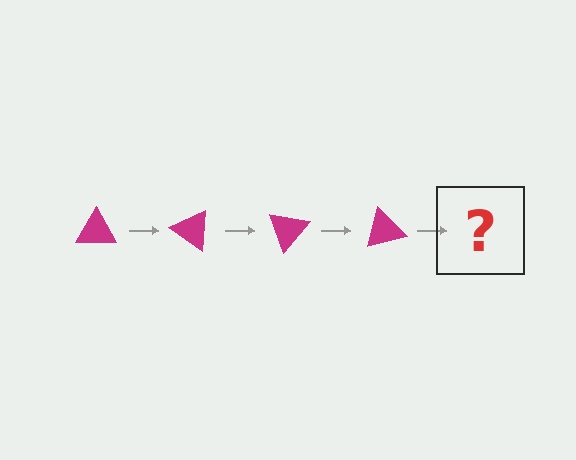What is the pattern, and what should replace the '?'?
The pattern is that the triangle rotates 35 degrees each step. The '?' should be a magenta triangle rotated 140 degrees.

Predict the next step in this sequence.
The next step is a magenta triangle rotated 140 degrees.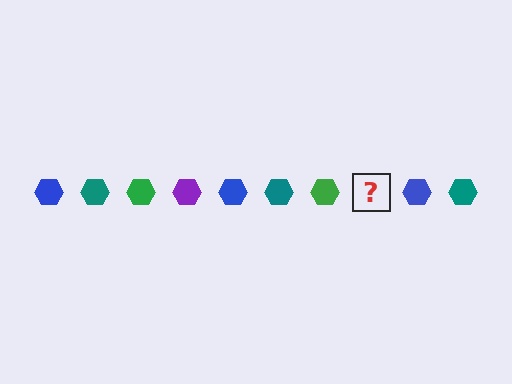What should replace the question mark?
The question mark should be replaced with a purple hexagon.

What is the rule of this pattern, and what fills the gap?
The rule is that the pattern cycles through blue, teal, green, purple hexagons. The gap should be filled with a purple hexagon.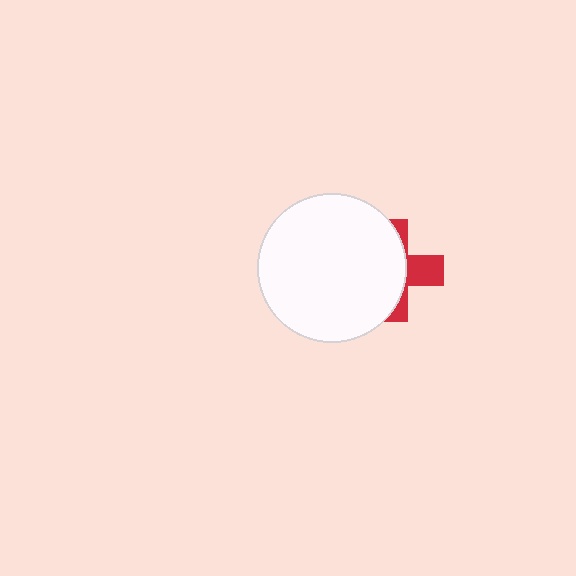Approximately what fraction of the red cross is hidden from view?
Roughly 67% of the red cross is hidden behind the white circle.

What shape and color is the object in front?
The object in front is a white circle.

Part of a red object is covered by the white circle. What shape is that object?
It is a cross.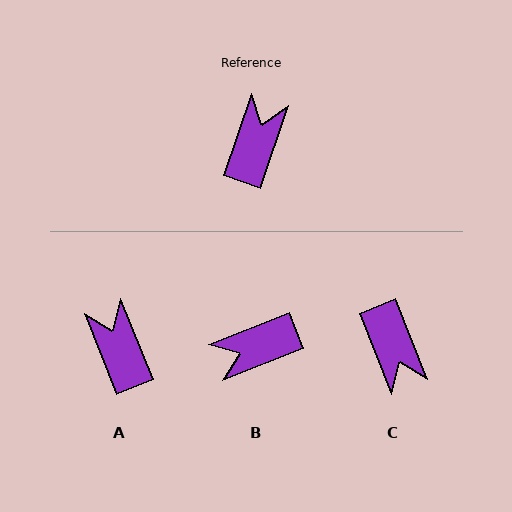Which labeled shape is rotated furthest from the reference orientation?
C, about 139 degrees away.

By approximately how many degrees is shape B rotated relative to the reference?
Approximately 131 degrees counter-clockwise.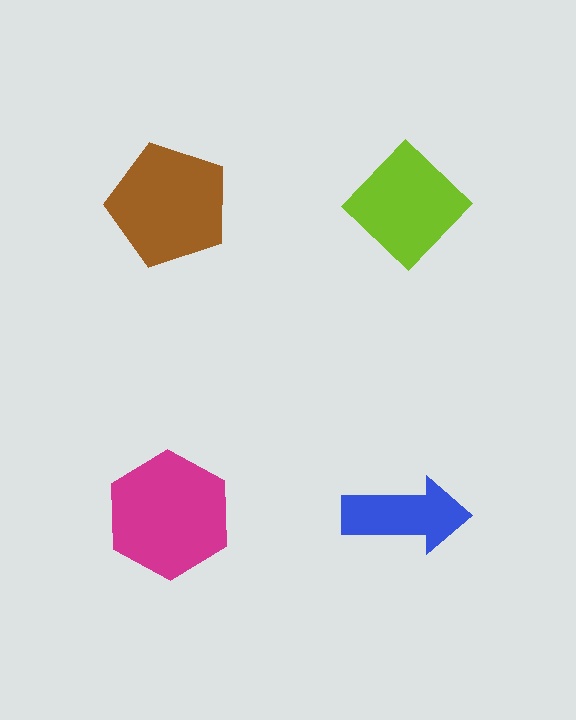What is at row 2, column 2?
A blue arrow.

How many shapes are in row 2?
2 shapes.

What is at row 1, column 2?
A lime diamond.